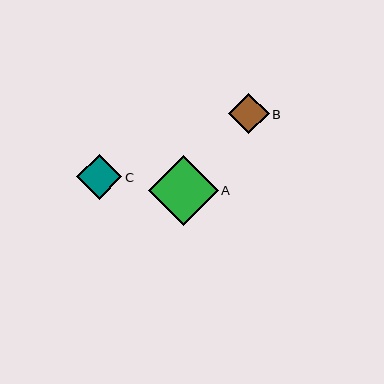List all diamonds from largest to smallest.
From largest to smallest: A, C, B.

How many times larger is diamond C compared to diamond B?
Diamond C is approximately 1.1 times the size of diamond B.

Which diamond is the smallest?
Diamond B is the smallest with a size of approximately 40 pixels.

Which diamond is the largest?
Diamond A is the largest with a size of approximately 70 pixels.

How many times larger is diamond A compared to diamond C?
Diamond A is approximately 1.6 times the size of diamond C.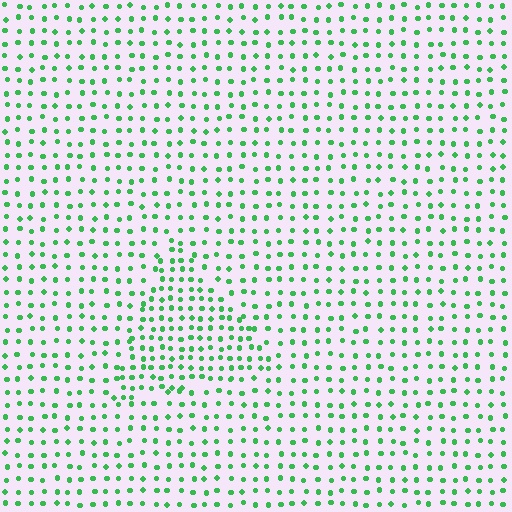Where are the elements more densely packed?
The elements are more densely packed inside the triangle boundary.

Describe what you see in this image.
The image contains small green elements arranged at two different densities. A triangle-shaped region is visible where the elements are more densely packed than the surrounding area.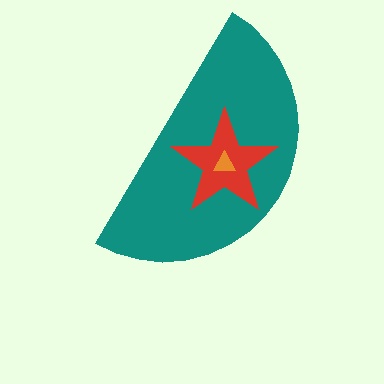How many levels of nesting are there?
3.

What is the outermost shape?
The teal semicircle.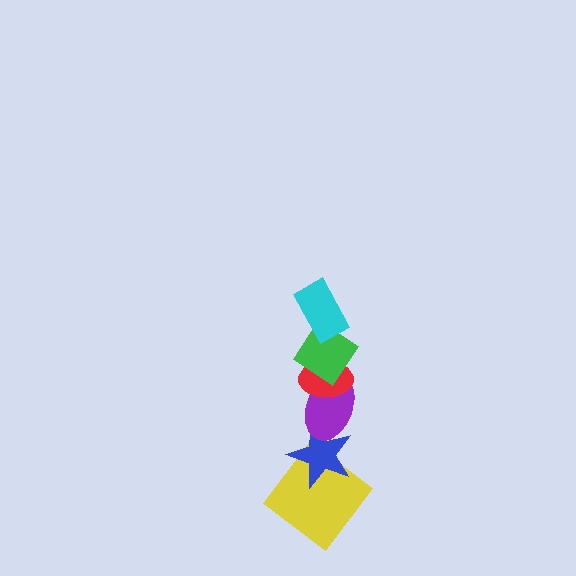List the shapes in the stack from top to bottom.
From top to bottom: the cyan rectangle, the green diamond, the red ellipse, the purple ellipse, the blue star, the yellow diamond.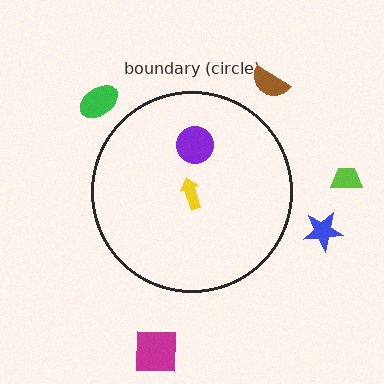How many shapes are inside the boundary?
2 inside, 5 outside.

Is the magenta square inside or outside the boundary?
Outside.